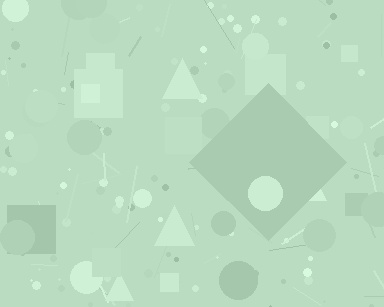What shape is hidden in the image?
A diamond is hidden in the image.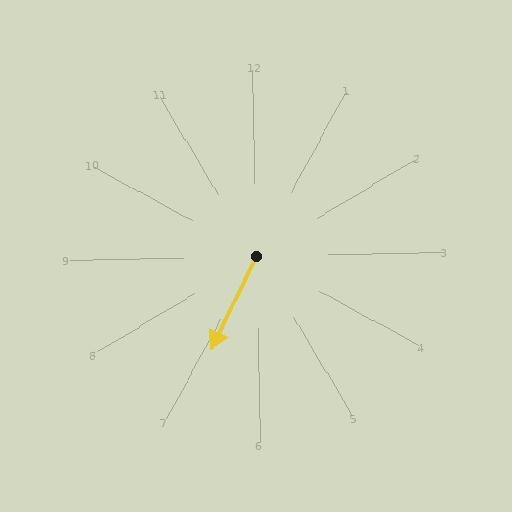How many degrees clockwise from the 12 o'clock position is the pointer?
Approximately 207 degrees.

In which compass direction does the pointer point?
Southwest.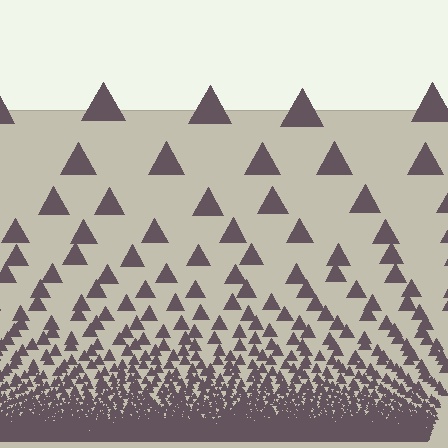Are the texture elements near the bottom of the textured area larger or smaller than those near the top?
Smaller. The gradient is inverted — elements near the bottom are smaller and denser.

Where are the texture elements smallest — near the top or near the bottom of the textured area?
Near the bottom.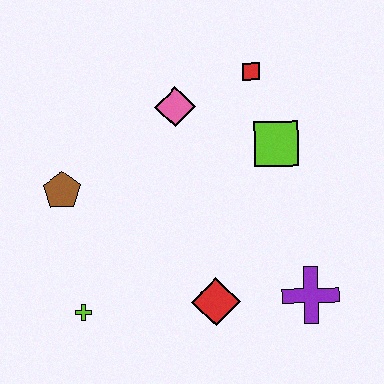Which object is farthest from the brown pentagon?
The purple cross is farthest from the brown pentagon.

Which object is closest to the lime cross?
The brown pentagon is closest to the lime cross.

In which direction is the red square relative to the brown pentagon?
The red square is to the right of the brown pentagon.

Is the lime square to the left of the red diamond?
No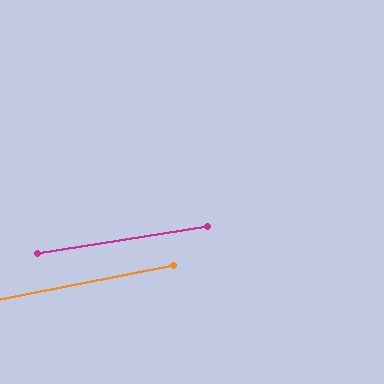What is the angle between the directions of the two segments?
Approximately 2 degrees.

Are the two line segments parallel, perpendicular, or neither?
Parallel — their directions differ by only 1.9°.